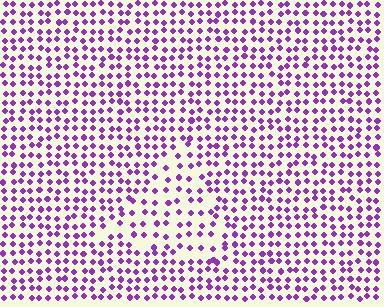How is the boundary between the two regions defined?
The boundary is defined by a change in element density (approximately 1.7x ratio). All elements are the same color, size, and shape.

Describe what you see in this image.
The image contains small purple elements arranged at two different densities. A triangle-shaped region is visible where the elements are less densely packed than the surrounding area.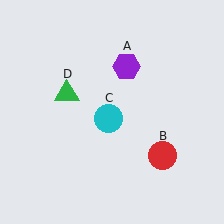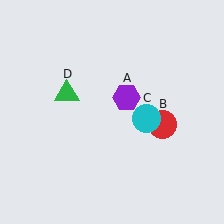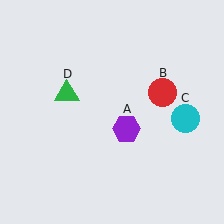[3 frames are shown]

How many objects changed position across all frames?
3 objects changed position: purple hexagon (object A), red circle (object B), cyan circle (object C).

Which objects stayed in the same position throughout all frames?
Green triangle (object D) remained stationary.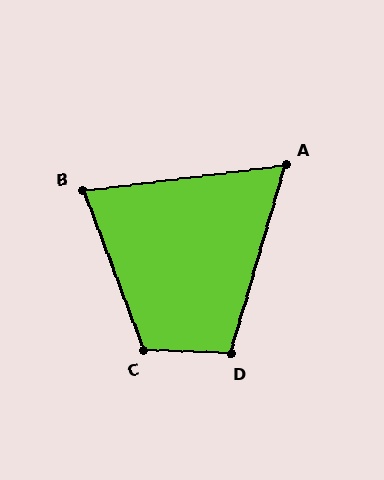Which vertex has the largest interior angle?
C, at approximately 113 degrees.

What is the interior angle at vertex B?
Approximately 76 degrees (acute).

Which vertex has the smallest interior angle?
A, at approximately 67 degrees.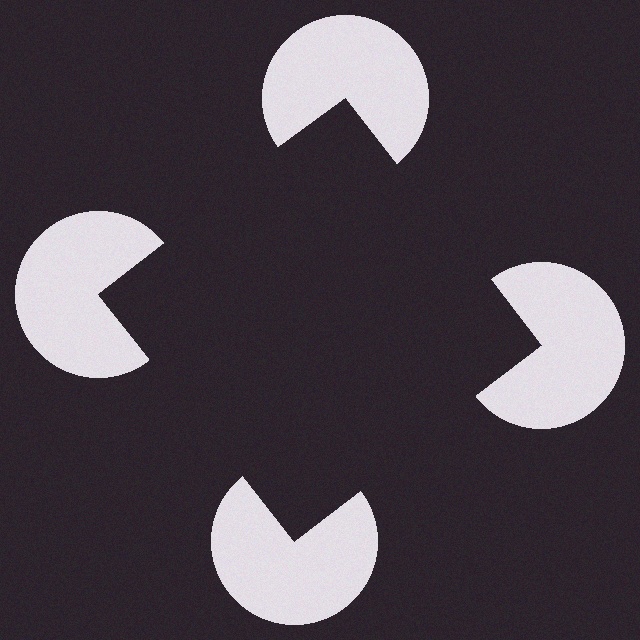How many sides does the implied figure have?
4 sides.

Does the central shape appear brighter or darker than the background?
It typically appears slightly darker than the background, even though no actual brightness change is drawn.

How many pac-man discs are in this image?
There are 4 — one at each vertex of the illusory square.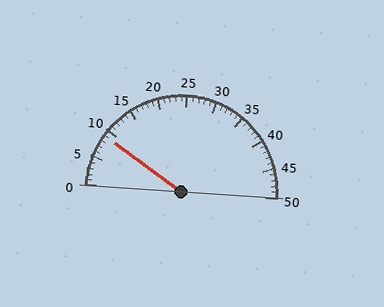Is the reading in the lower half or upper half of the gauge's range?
The reading is in the lower half of the range (0 to 50).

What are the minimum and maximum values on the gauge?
The gauge ranges from 0 to 50.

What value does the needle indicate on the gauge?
The needle indicates approximately 9.